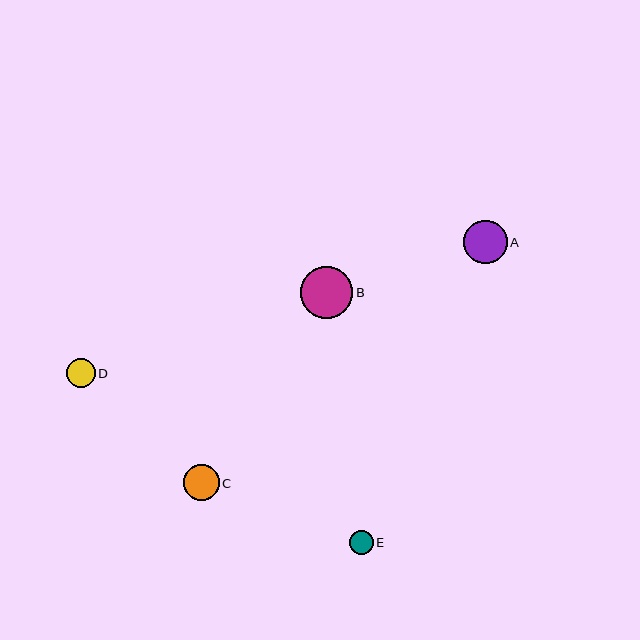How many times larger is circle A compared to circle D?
Circle A is approximately 1.5 times the size of circle D.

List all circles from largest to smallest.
From largest to smallest: B, A, C, D, E.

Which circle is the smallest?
Circle E is the smallest with a size of approximately 24 pixels.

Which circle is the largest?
Circle B is the largest with a size of approximately 52 pixels.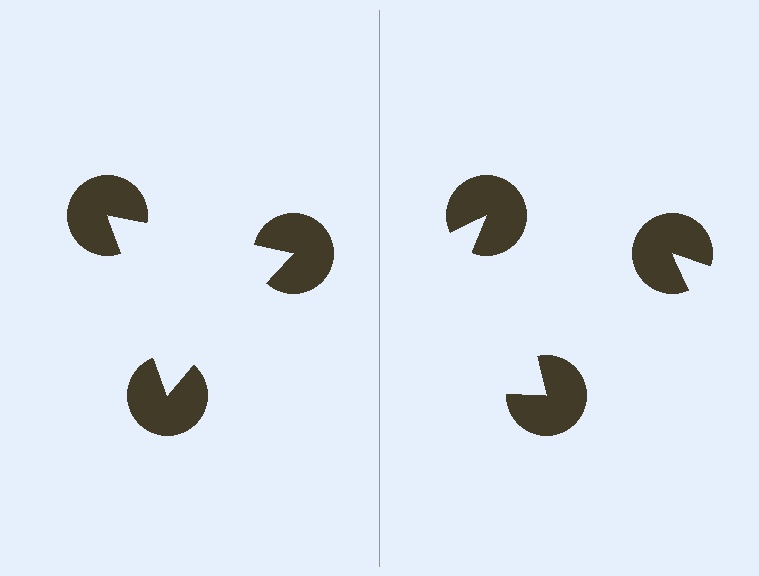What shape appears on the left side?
An illusory triangle.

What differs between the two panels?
The pac-man discs are positioned identically on both sides; only the wedge orientations differ. On the left they align to a triangle; on the right they are misaligned.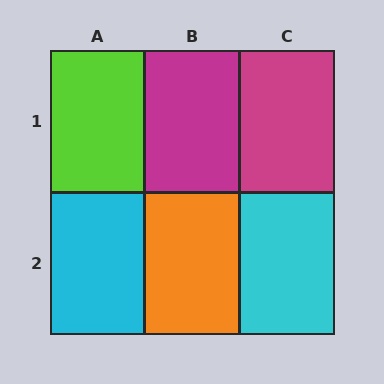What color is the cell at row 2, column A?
Cyan.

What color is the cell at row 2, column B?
Orange.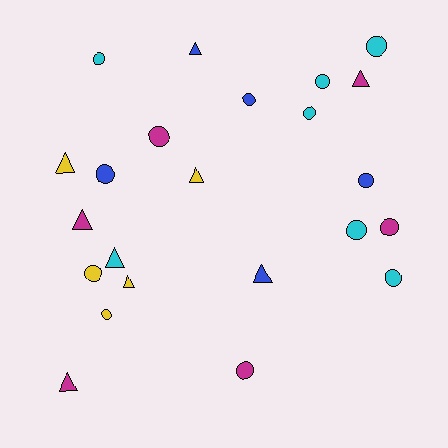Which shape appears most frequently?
Circle, with 14 objects.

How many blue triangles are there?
There are 2 blue triangles.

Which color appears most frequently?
Cyan, with 7 objects.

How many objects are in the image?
There are 23 objects.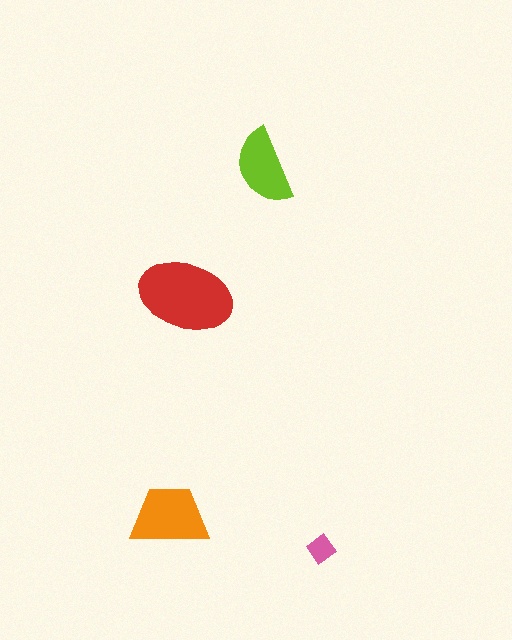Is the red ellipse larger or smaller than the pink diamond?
Larger.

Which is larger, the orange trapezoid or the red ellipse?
The red ellipse.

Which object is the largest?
The red ellipse.